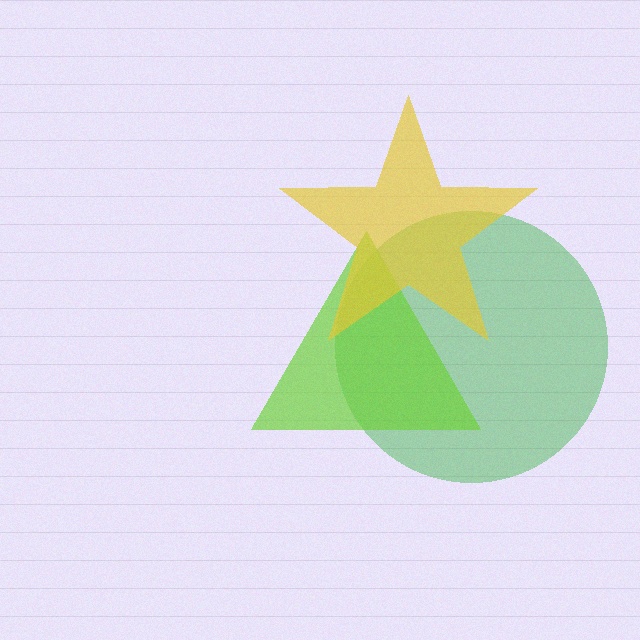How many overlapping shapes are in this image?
There are 3 overlapping shapes in the image.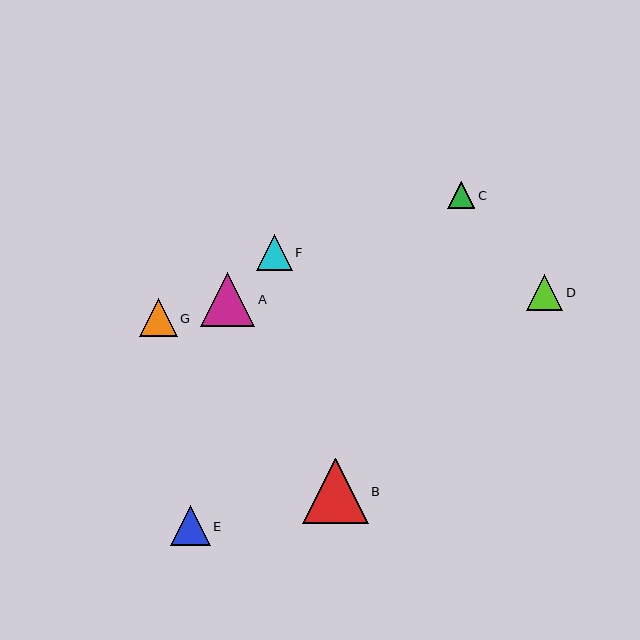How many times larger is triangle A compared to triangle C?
Triangle A is approximately 2.0 times the size of triangle C.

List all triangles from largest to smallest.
From largest to smallest: B, A, E, G, D, F, C.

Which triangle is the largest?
Triangle B is the largest with a size of approximately 66 pixels.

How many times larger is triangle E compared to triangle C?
Triangle E is approximately 1.5 times the size of triangle C.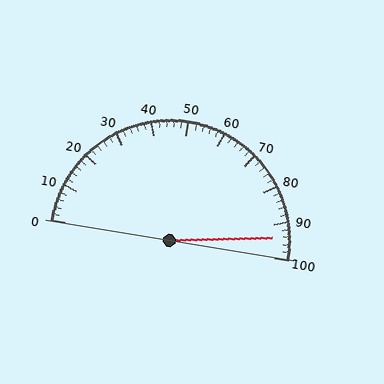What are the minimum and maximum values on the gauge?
The gauge ranges from 0 to 100.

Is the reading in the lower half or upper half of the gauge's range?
The reading is in the upper half of the range (0 to 100).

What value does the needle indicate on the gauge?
The needle indicates approximately 94.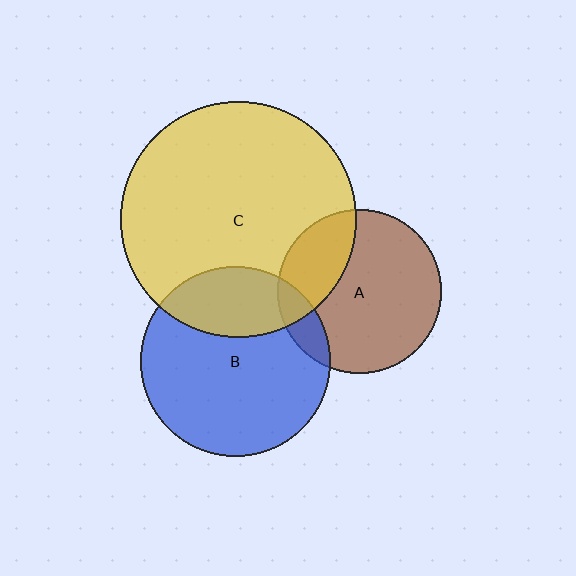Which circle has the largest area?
Circle C (yellow).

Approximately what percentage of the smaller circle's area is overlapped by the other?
Approximately 25%.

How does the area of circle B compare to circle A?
Approximately 1.3 times.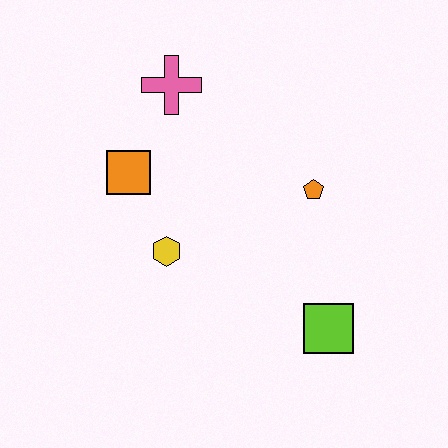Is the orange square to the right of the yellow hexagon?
No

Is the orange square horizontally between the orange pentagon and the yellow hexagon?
No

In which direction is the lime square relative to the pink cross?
The lime square is below the pink cross.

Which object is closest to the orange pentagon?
The lime square is closest to the orange pentagon.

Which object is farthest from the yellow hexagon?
The lime square is farthest from the yellow hexagon.